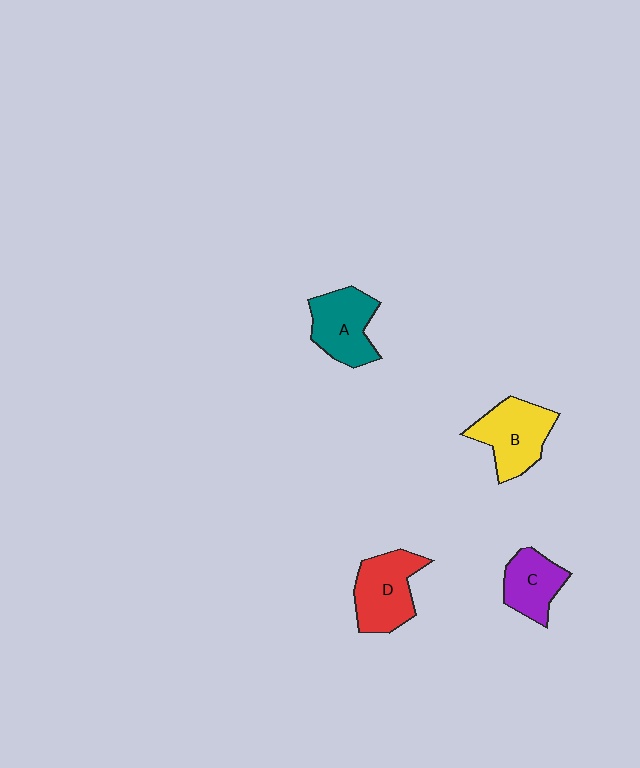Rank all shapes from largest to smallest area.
From largest to smallest: B (yellow), D (red), A (teal), C (purple).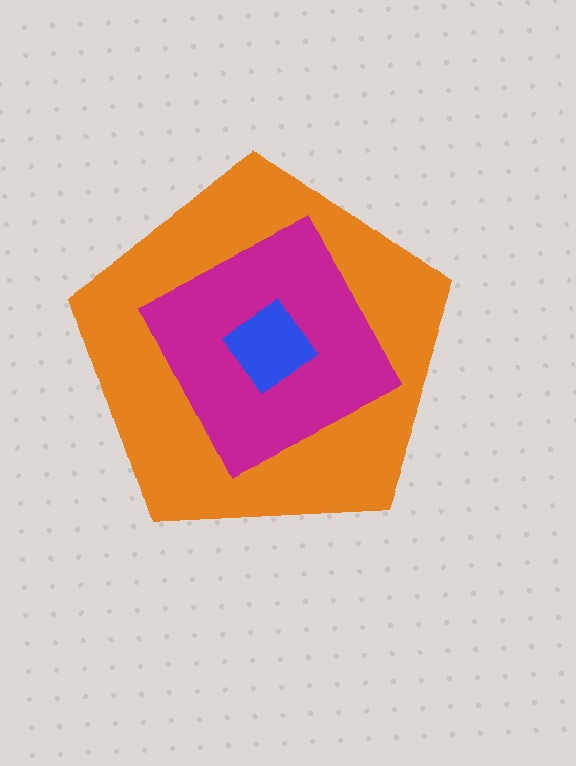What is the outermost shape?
The orange pentagon.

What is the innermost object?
The blue diamond.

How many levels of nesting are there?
3.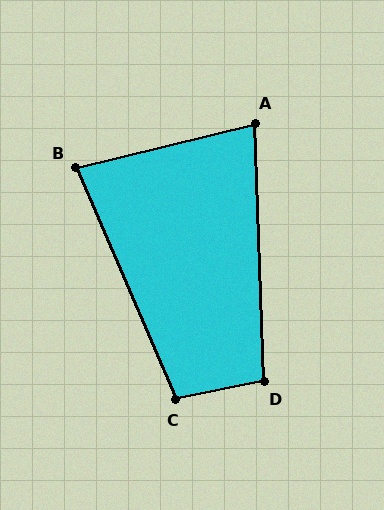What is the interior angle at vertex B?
Approximately 80 degrees (acute).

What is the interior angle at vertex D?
Approximately 100 degrees (obtuse).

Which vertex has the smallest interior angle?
A, at approximately 78 degrees.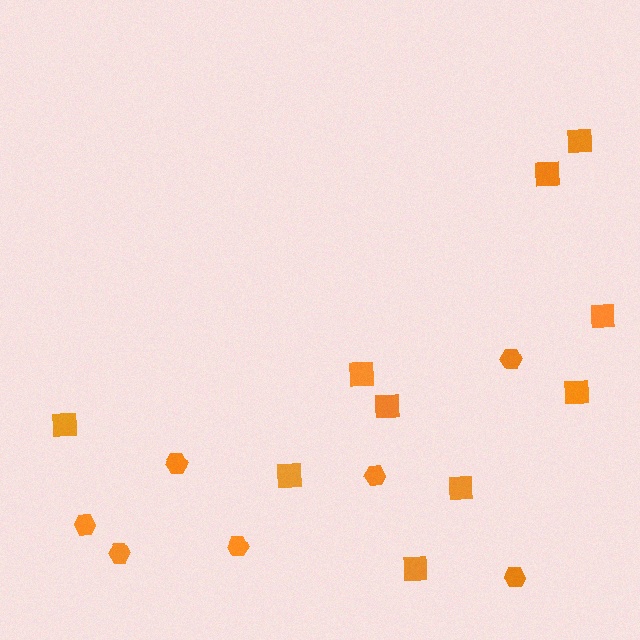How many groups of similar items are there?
There are 2 groups: one group of hexagons (7) and one group of squares (10).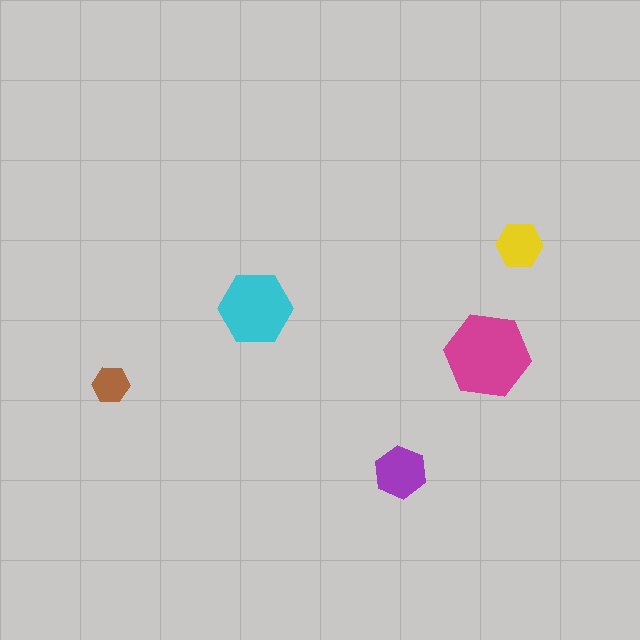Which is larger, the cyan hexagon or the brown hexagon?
The cyan one.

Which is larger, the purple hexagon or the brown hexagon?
The purple one.